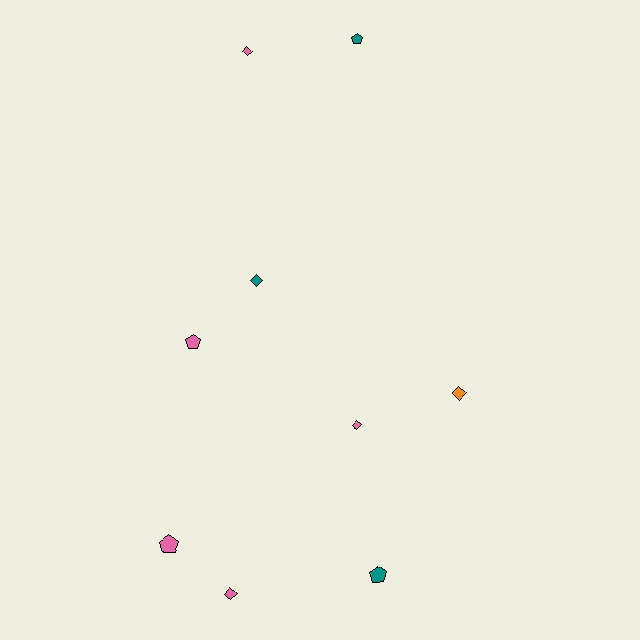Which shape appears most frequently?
Diamond, with 5 objects.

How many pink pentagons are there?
There are 2 pink pentagons.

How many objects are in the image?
There are 9 objects.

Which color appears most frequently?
Pink, with 5 objects.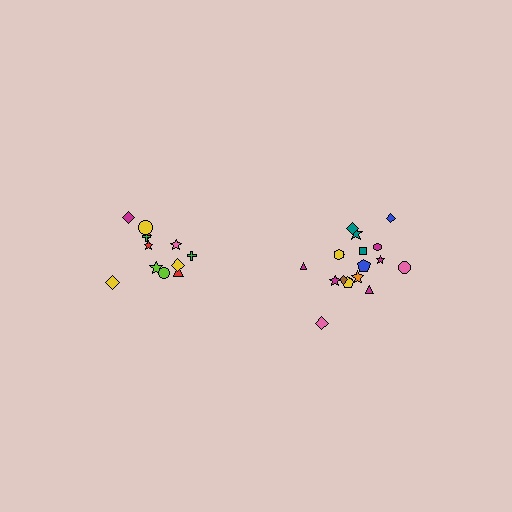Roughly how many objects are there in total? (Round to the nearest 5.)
Roughly 30 objects in total.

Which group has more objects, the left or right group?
The right group.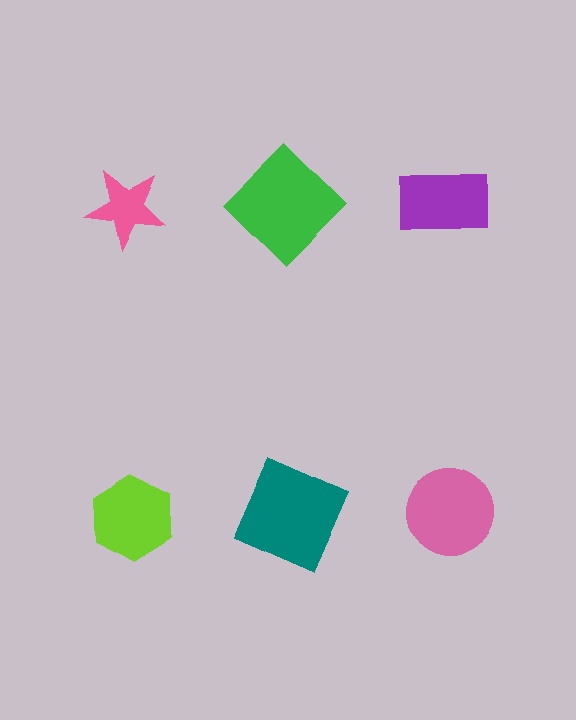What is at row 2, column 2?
A teal square.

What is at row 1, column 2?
A green diamond.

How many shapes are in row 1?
3 shapes.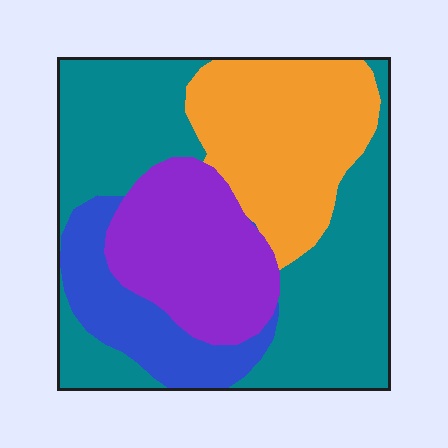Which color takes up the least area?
Blue, at roughly 15%.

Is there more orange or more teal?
Teal.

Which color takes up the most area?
Teal, at roughly 40%.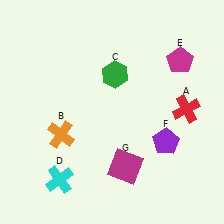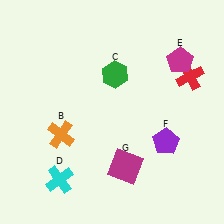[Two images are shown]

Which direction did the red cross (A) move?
The red cross (A) moved up.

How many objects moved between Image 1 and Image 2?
1 object moved between the two images.